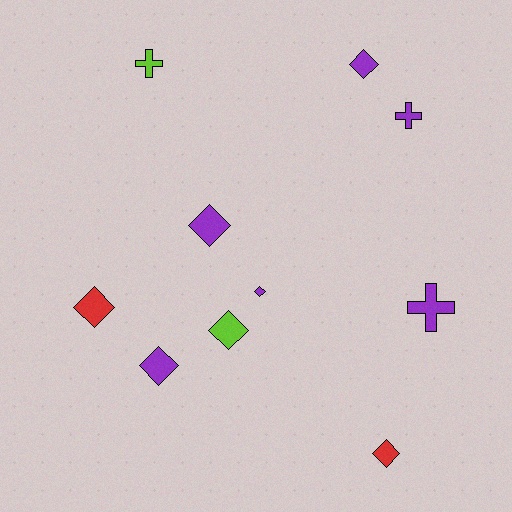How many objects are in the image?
There are 10 objects.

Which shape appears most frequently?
Diamond, with 7 objects.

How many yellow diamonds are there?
There are no yellow diamonds.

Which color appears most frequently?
Purple, with 6 objects.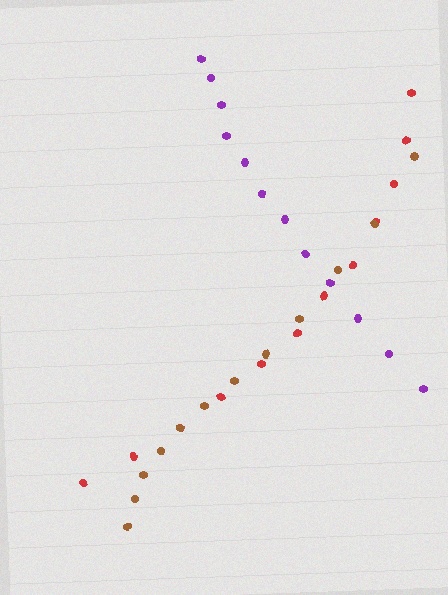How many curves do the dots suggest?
There are 3 distinct paths.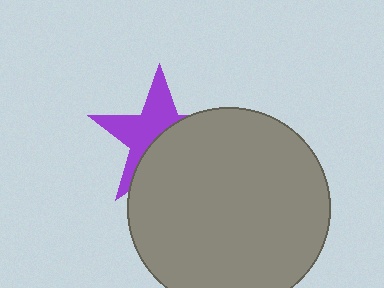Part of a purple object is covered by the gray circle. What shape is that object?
It is a star.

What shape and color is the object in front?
The object in front is a gray circle.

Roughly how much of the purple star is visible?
About half of it is visible (roughly 49%).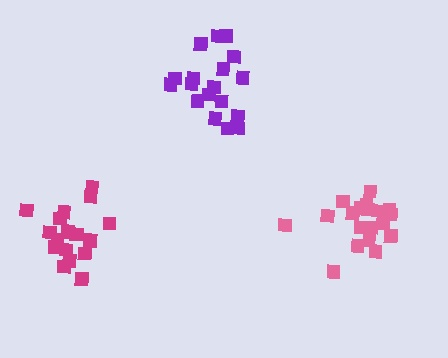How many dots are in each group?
Group 1: 20 dots, Group 2: 19 dots, Group 3: 18 dots (57 total).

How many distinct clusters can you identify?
There are 3 distinct clusters.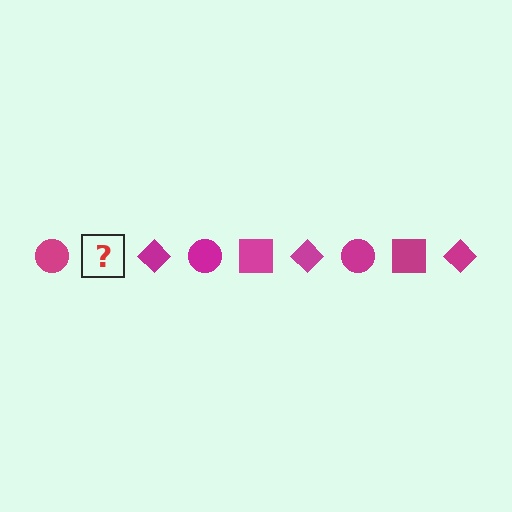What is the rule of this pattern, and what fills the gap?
The rule is that the pattern cycles through circle, square, diamond shapes in magenta. The gap should be filled with a magenta square.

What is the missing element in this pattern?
The missing element is a magenta square.